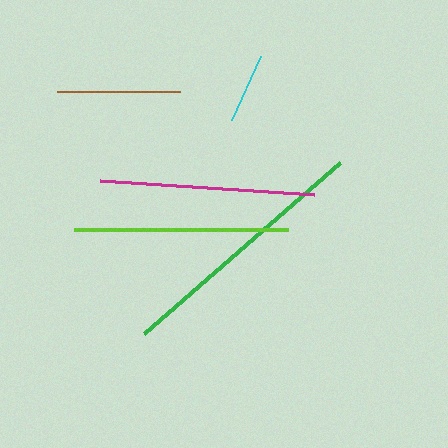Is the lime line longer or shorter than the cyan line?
The lime line is longer than the cyan line.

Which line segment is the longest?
The green line is the longest at approximately 260 pixels.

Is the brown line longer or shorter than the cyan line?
The brown line is longer than the cyan line.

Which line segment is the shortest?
The cyan line is the shortest at approximately 70 pixels.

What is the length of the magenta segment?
The magenta segment is approximately 214 pixels long.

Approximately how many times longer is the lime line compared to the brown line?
The lime line is approximately 1.7 times the length of the brown line.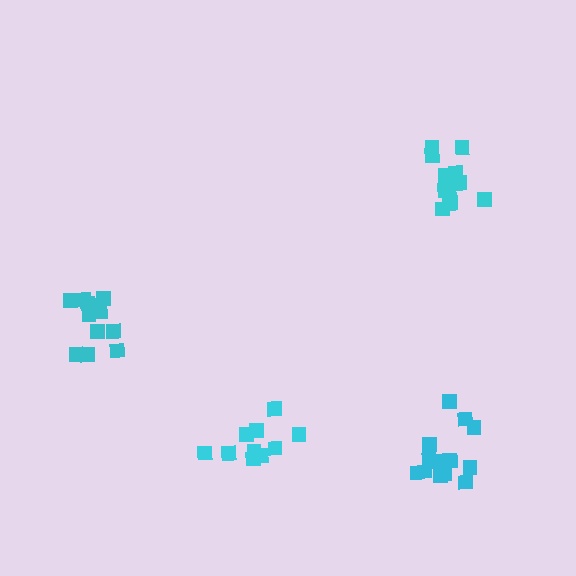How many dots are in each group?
Group 1: 10 dots, Group 2: 13 dots, Group 3: 12 dots, Group 4: 12 dots (47 total).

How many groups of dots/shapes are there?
There are 4 groups.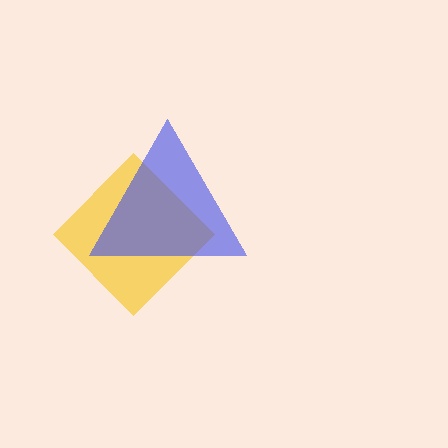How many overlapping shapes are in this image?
There are 2 overlapping shapes in the image.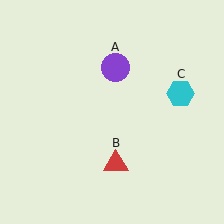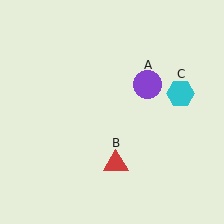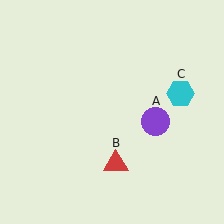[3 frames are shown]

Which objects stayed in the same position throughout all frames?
Red triangle (object B) and cyan hexagon (object C) remained stationary.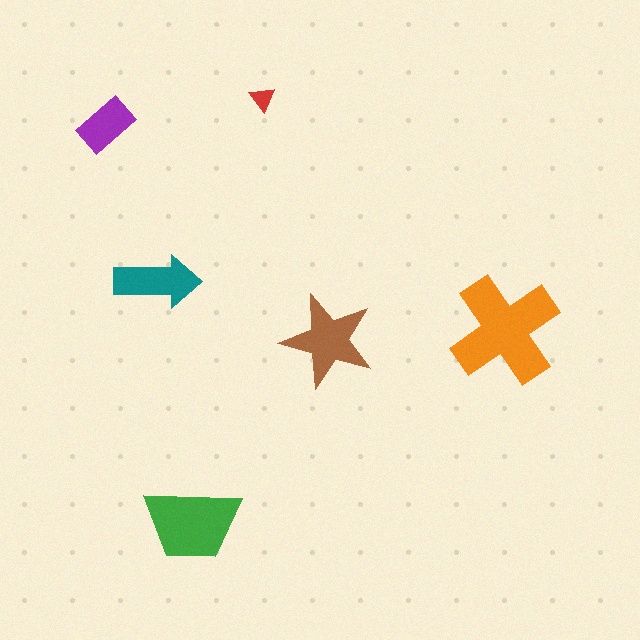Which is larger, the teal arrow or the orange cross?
The orange cross.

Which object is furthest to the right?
The orange cross is rightmost.